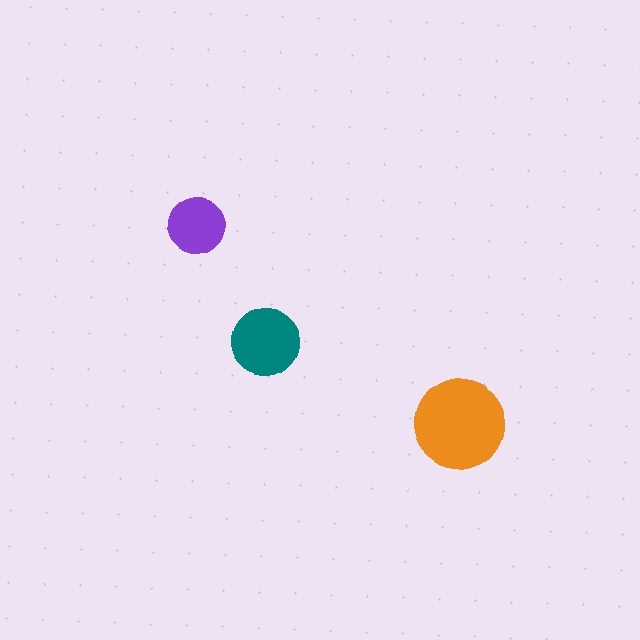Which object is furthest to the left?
The purple circle is leftmost.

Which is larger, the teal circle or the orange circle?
The orange one.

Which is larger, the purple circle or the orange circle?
The orange one.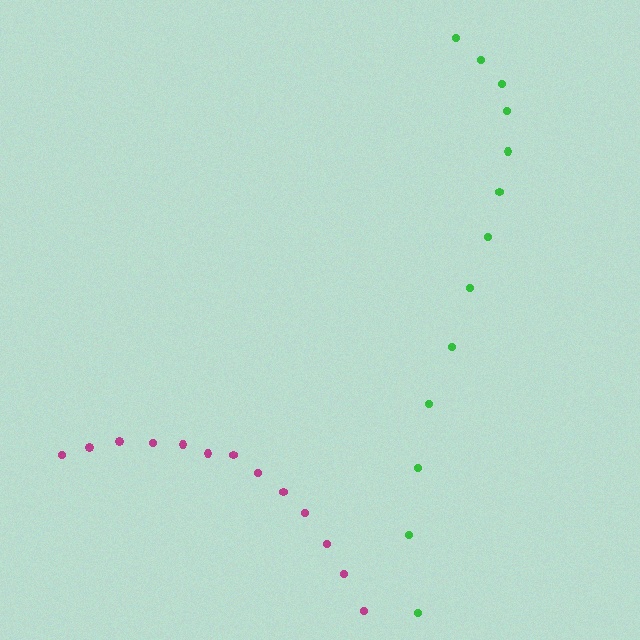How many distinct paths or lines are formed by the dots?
There are 2 distinct paths.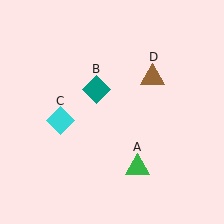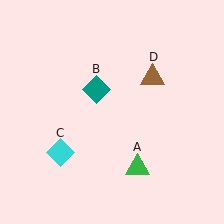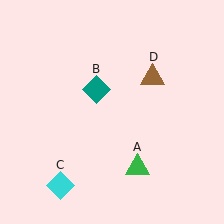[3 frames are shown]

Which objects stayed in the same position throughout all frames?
Green triangle (object A) and teal diamond (object B) and brown triangle (object D) remained stationary.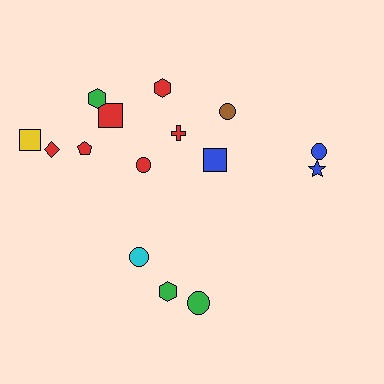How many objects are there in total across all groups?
There are 15 objects.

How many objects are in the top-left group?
There are 8 objects.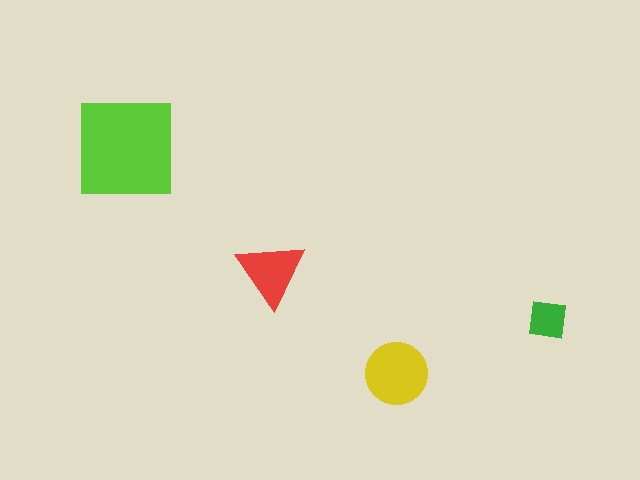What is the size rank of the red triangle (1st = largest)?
3rd.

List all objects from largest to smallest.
The lime square, the yellow circle, the red triangle, the green square.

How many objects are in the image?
There are 4 objects in the image.